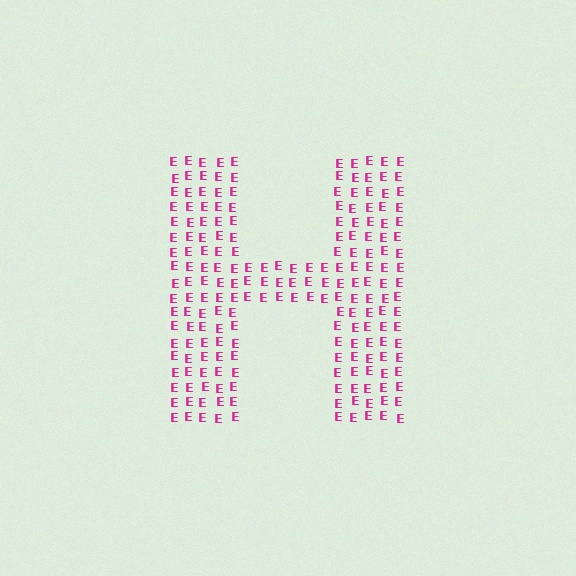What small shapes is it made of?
It is made of small letter E's.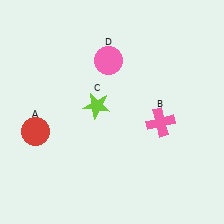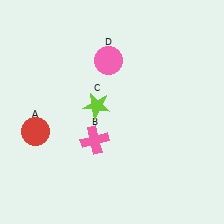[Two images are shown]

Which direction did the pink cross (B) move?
The pink cross (B) moved left.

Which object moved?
The pink cross (B) moved left.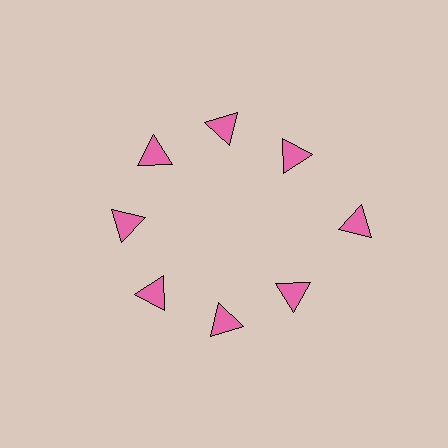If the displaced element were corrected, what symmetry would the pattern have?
It would have 8-fold rotational symmetry — the pattern would map onto itself every 45 degrees.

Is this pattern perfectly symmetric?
No. The 8 pink triangles are arranged in a ring, but one element near the 3 o'clock position is pushed outward from the center, breaking the 8-fold rotational symmetry.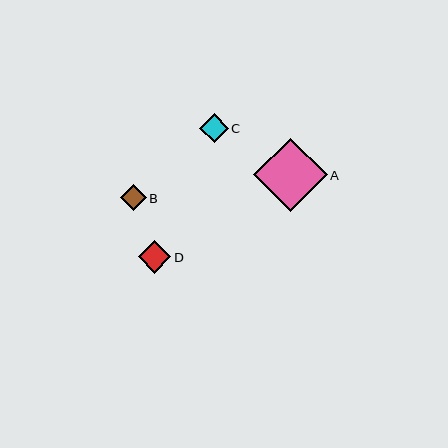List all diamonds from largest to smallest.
From largest to smallest: A, D, C, B.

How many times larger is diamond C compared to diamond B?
Diamond C is approximately 1.1 times the size of diamond B.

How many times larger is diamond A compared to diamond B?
Diamond A is approximately 2.9 times the size of diamond B.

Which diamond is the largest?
Diamond A is the largest with a size of approximately 74 pixels.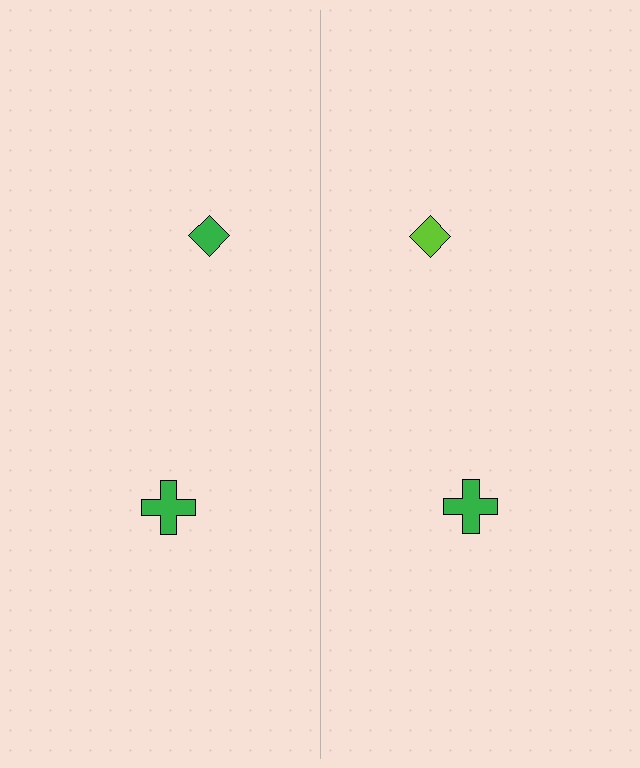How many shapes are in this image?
There are 4 shapes in this image.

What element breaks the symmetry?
The lime diamond on the right side breaks the symmetry — its mirror counterpart is green.